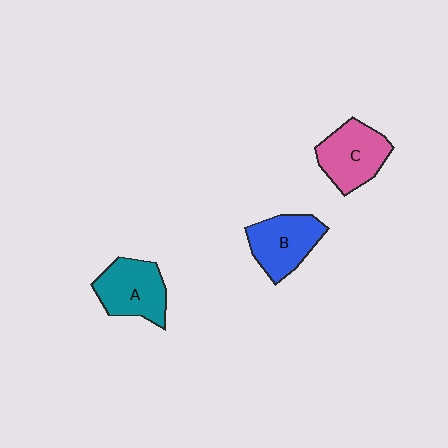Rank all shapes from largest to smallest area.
From largest to smallest: C (pink), A (teal), B (blue).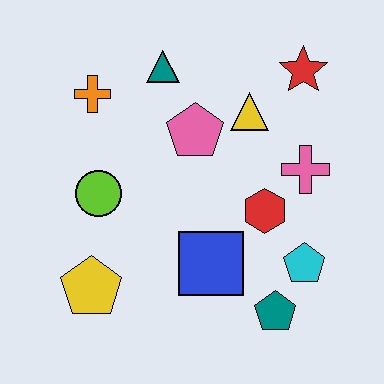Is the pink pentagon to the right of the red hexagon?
No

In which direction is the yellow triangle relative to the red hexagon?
The yellow triangle is above the red hexagon.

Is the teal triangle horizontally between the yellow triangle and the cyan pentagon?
No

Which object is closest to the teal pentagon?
The cyan pentagon is closest to the teal pentagon.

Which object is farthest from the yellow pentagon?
The red star is farthest from the yellow pentagon.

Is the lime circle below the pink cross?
Yes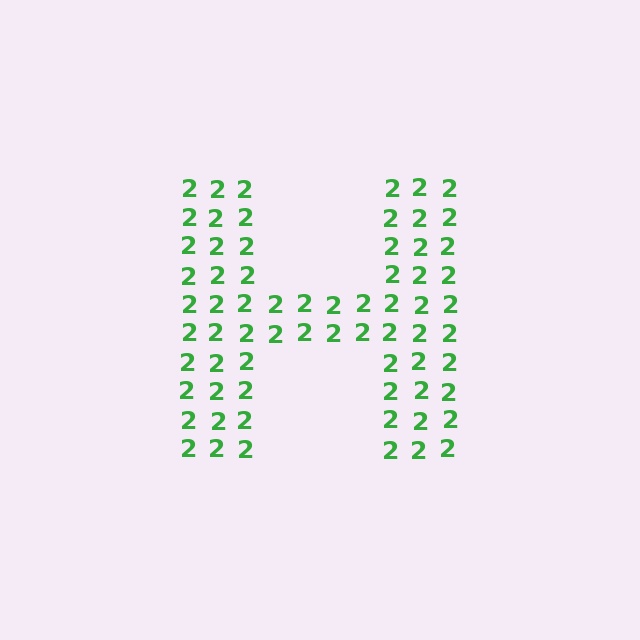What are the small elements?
The small elements are digit 2's.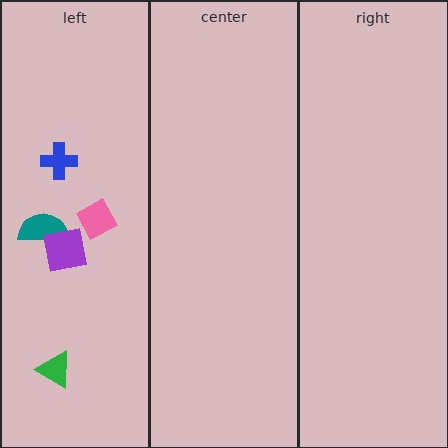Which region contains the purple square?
The left region.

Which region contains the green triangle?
The left region.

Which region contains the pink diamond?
The left region.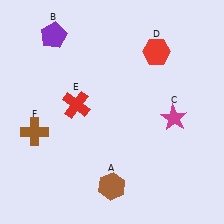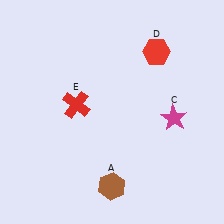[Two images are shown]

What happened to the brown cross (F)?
The brown cross (F) was removed in Image 2. It was in the bottom-left area of Image 1.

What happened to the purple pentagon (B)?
The purple pentagon (B) was removed in Image 2. It was in the top-left area of Image 1.